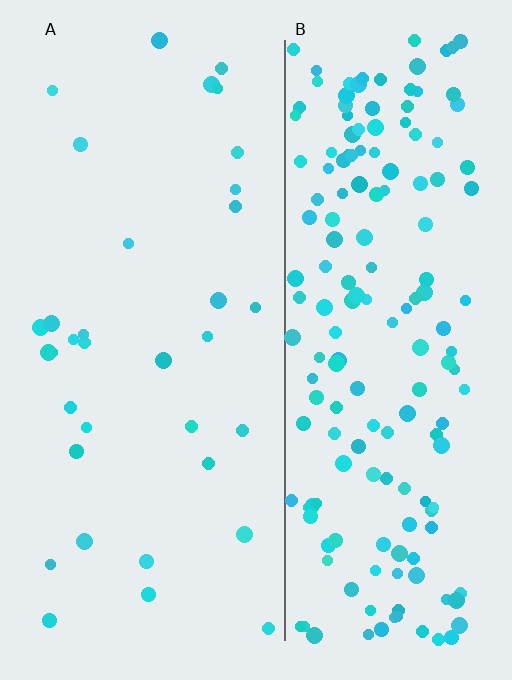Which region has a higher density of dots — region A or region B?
B (the right).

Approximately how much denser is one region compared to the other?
Approximately 5.1× — region B over region A.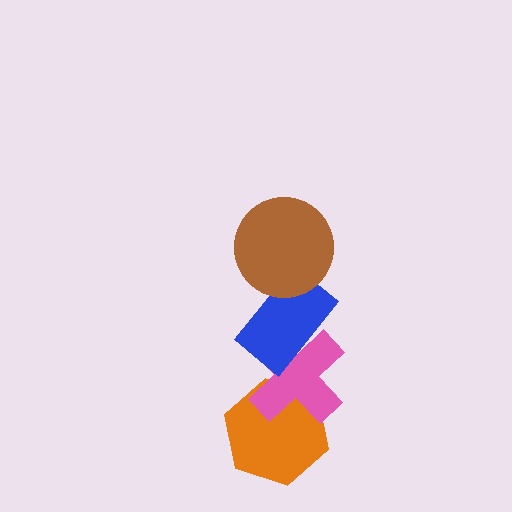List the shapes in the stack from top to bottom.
From top to bottom: the brown circle, the blue rectangle, the pink cross, the orange hexagon.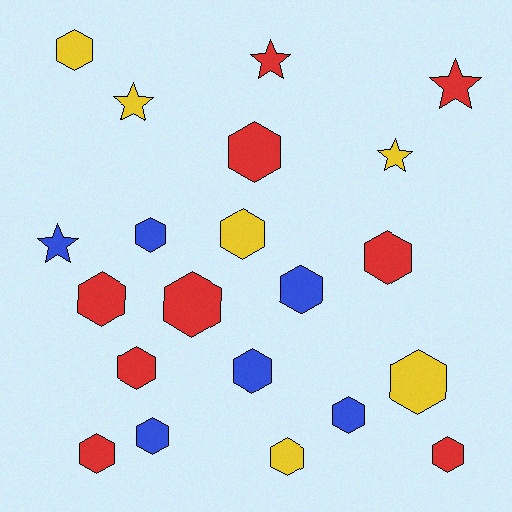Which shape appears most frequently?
Hexagon, with 16 objects.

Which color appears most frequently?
Red, with 9 objects.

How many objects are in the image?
There are 21 objects.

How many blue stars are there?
There is 1 blue star.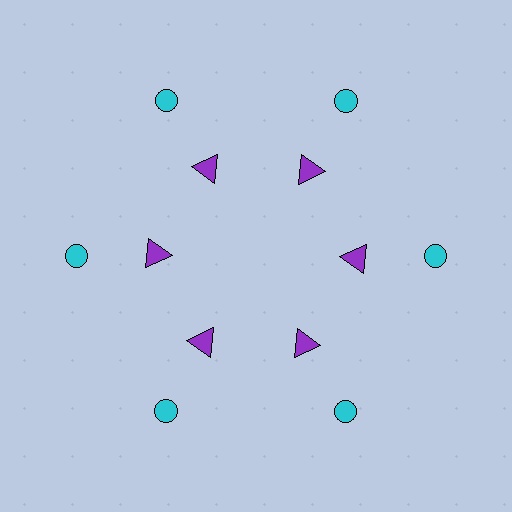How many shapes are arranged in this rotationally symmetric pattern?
There are 12 shapes, arranged in 6 groups of 2.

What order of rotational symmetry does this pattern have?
This pattern has 6-fold rotational symmetry.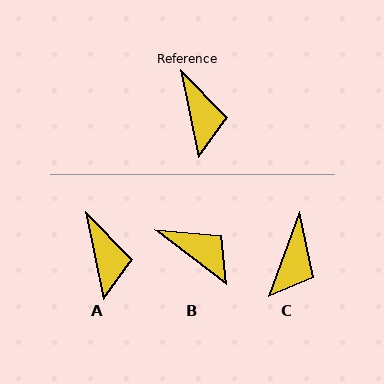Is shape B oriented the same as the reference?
No, it is off by about 41 degrees.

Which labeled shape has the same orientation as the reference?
A.